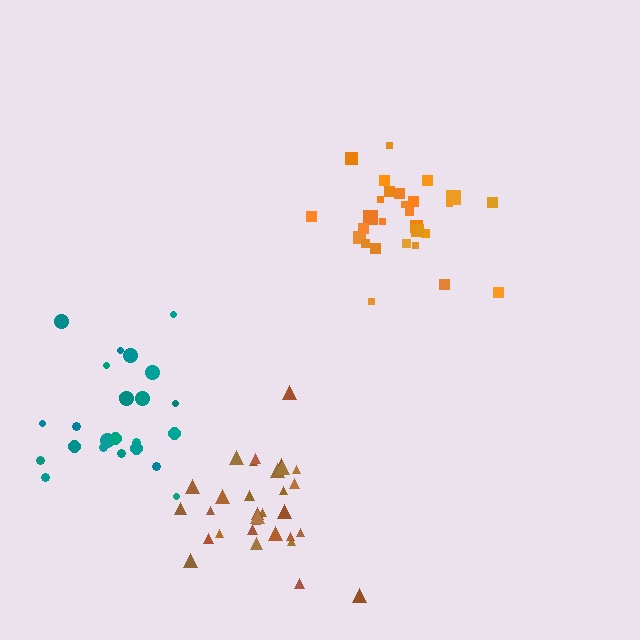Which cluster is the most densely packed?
Orange.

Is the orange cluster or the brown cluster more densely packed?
Orange.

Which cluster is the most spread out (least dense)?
Teal.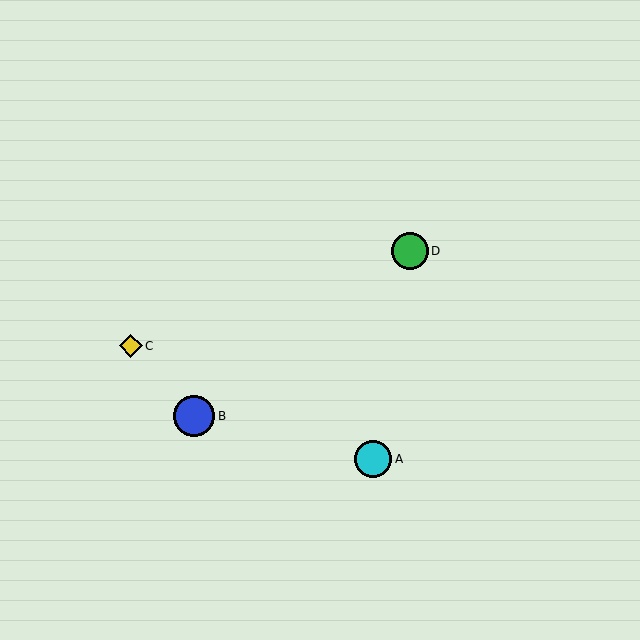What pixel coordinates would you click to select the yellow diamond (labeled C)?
Click at (131, 346) to select the yellow diamond C.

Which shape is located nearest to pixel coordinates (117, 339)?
The yellow diamond (labeled C) at (131, 346) is nearest to that location.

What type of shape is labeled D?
Shape D is a green circle.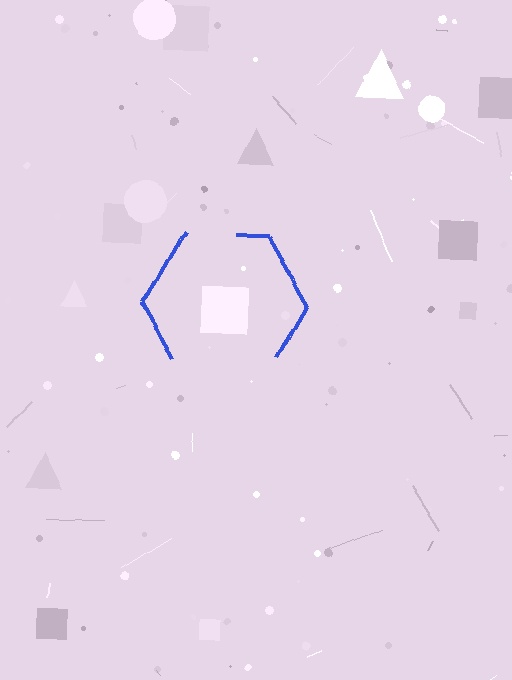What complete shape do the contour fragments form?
The contour fragments form a hexagon.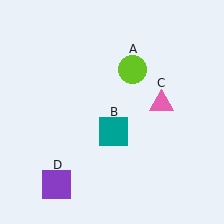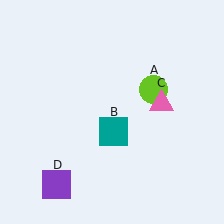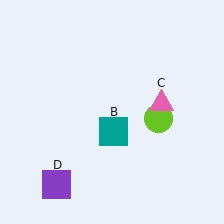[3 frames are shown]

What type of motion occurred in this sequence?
The lime circle (object A) rotated clockwise around the center of the scene.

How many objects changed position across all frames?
1 object changed position: lime circle (object A).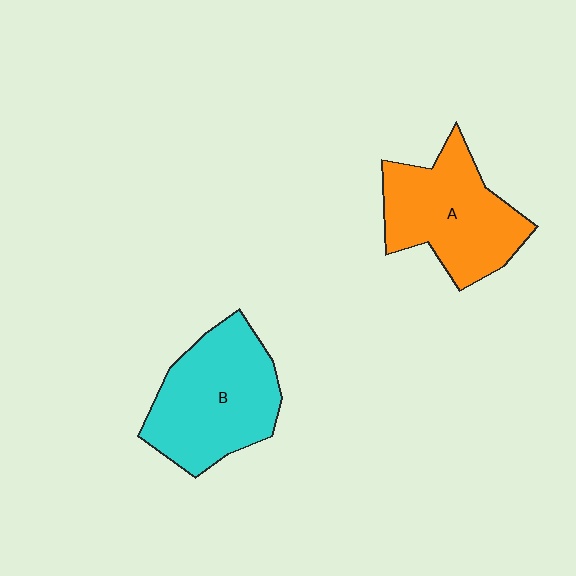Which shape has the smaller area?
Shape A (orange).